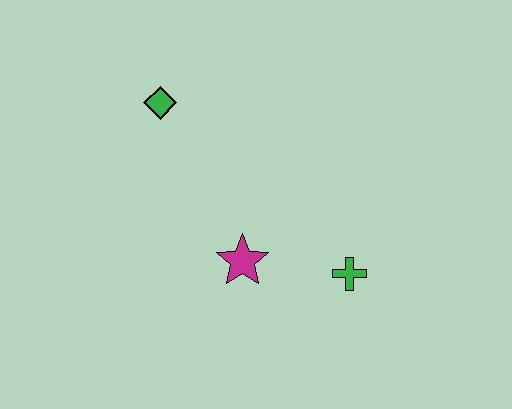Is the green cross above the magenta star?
No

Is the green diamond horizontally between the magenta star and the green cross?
No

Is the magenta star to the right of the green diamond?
Yes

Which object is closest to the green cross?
The magenta star is closest to the green cross.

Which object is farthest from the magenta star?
The green diamond is farthest from the magenta star.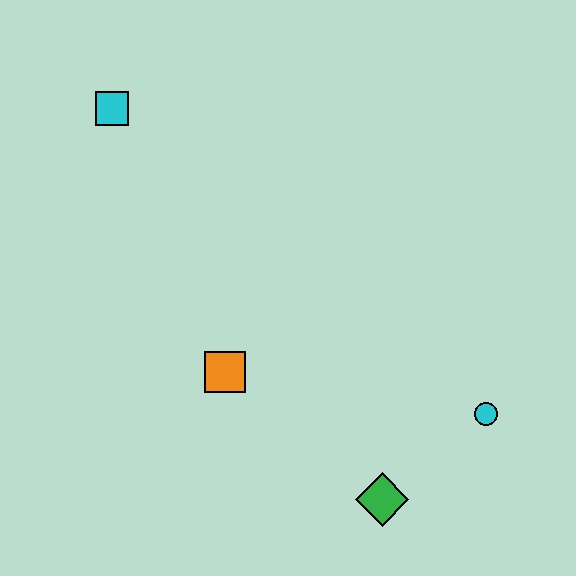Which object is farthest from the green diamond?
The cyan square is farthest from the green diamond.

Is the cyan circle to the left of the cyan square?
No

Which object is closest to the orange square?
The green diamond is closest to the orange square.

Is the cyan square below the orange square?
No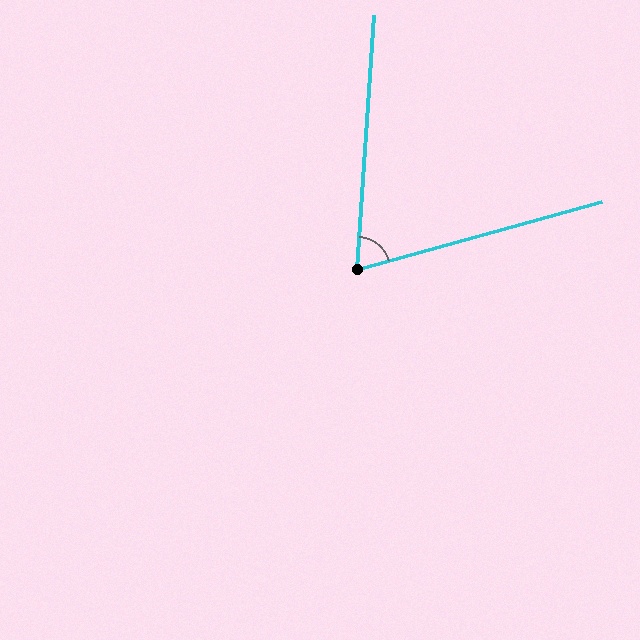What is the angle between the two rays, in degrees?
Approximately 71 degrees.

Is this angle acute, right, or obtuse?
It is acute.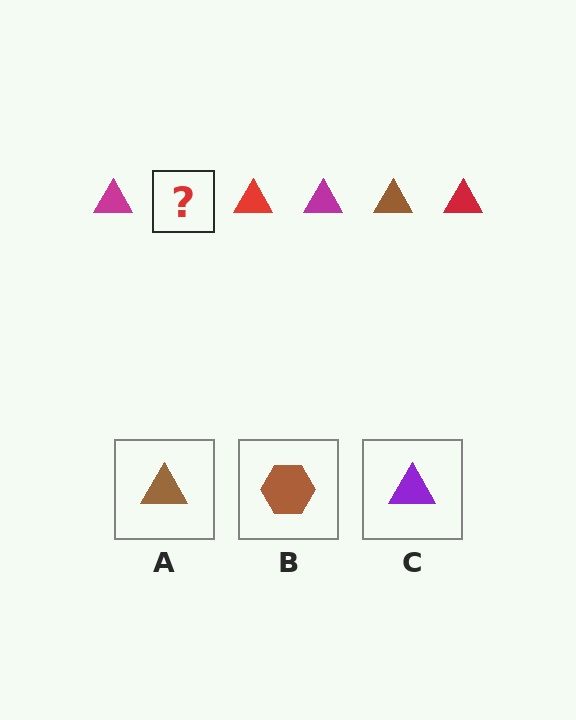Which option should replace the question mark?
Option A.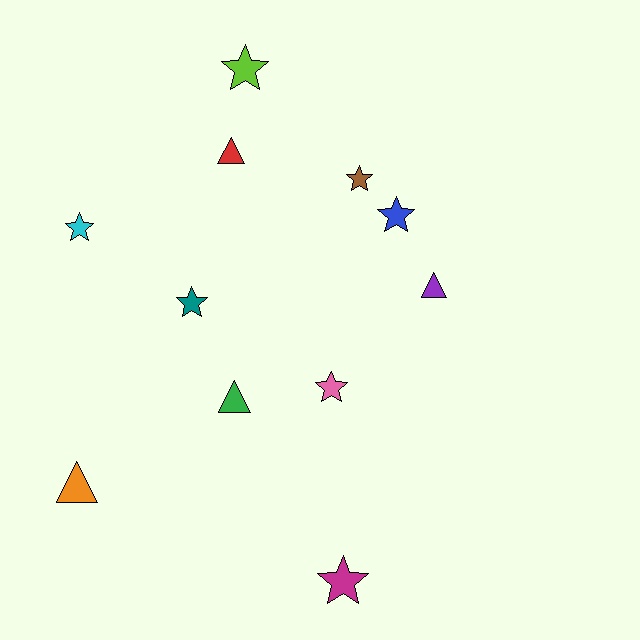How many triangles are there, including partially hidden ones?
There are 4 triangles.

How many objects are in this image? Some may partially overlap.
There are 11 objects.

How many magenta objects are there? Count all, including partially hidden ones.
There is 1 magenta object.